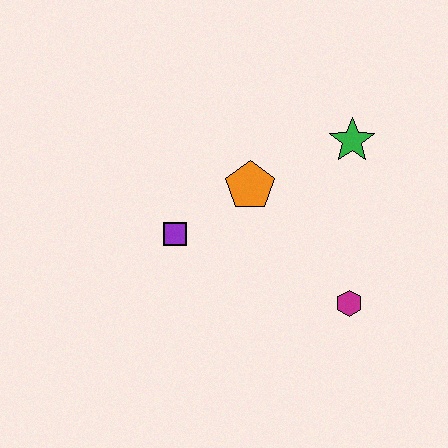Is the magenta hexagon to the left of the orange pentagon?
No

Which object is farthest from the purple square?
The green star is farthest from the purple square.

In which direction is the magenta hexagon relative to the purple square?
The magenta hexagon is to the right of the purple square.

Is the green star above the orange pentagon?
Yes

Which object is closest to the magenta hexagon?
The orange pentagon is closest to the magenta hexagon.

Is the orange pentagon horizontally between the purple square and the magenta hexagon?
Yes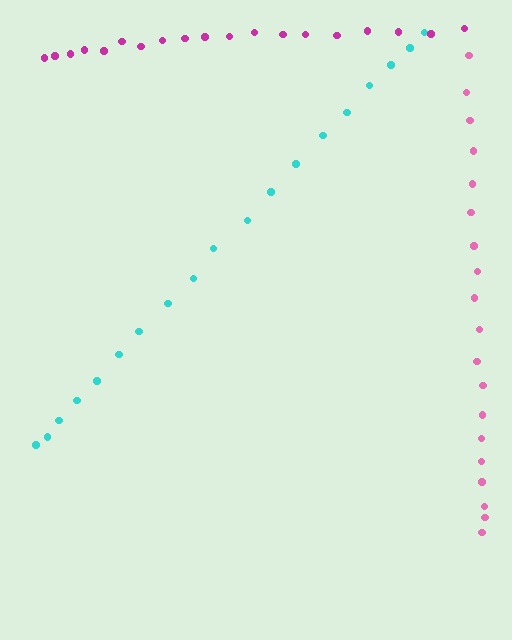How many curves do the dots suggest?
There are 3 distinct paths.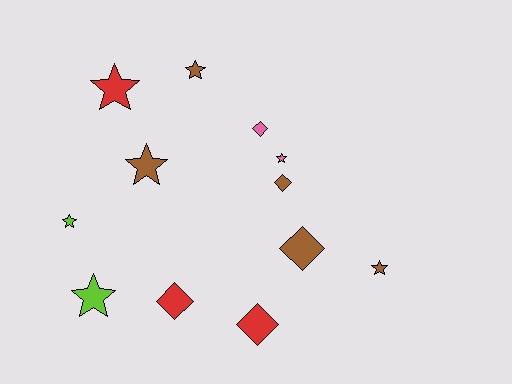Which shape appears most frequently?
Star, with 7 objects.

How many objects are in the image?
There are 12 objects.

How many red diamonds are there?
There are 2 red diamonds.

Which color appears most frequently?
Brown, with 5 objects.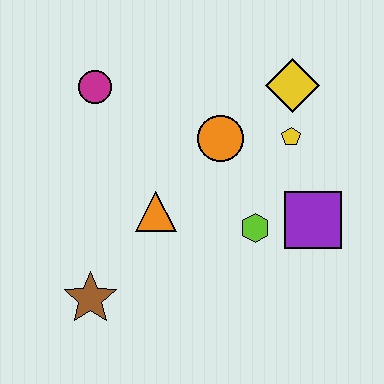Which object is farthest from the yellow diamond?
The brown star is farthest from the yellow diamond.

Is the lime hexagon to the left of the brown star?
No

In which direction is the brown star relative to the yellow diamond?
The brown star is below the yellow diamond.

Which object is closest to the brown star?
The orange triangle is closest to the brown star.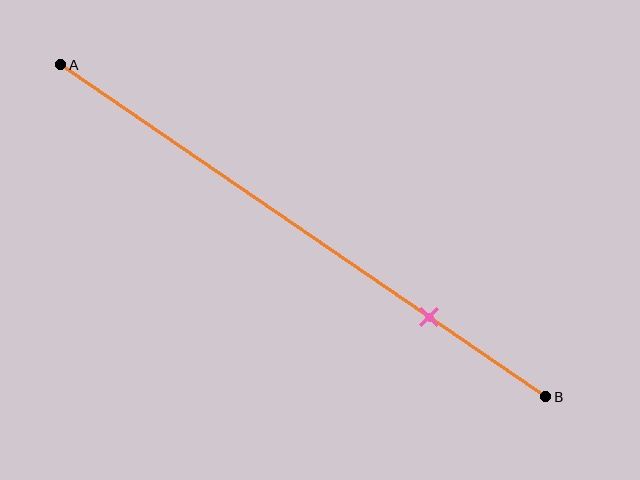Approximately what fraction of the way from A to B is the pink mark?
The pink mark is approximately 75% of the way from A to B.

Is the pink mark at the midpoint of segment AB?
No, the mark is at about 75% from A, not at the 50% midpoint.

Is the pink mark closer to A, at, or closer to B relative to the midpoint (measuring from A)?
The pink mark is closer to point B than the midpoint of segment AB.